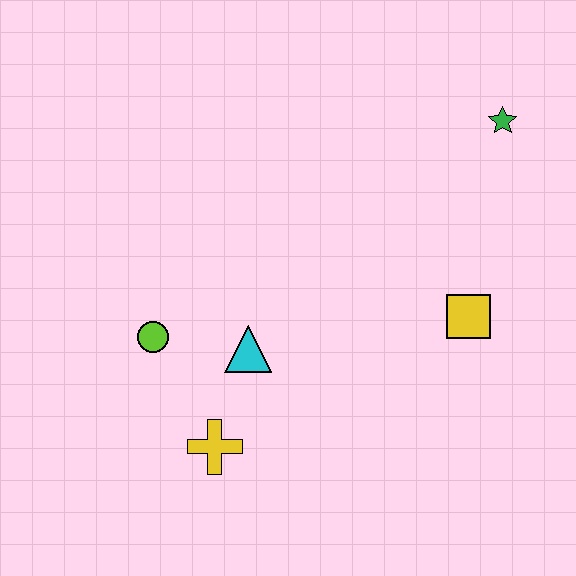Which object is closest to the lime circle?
The cyan triangle is closest to the lime circle.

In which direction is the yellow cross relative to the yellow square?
The yellow cross is to the left of the yellow square.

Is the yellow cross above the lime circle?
No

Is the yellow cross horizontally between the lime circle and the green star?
Yes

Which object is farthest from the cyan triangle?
The green star is farthest from the cyan triangle.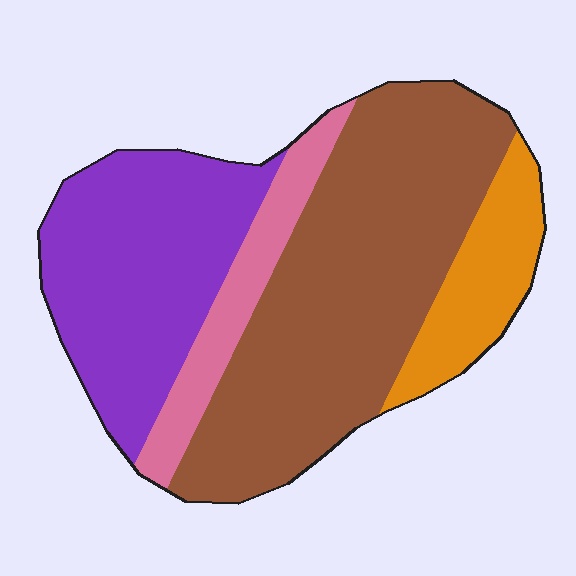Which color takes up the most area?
Brown, at roughly 45%.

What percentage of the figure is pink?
Pink takes up less than a sixth of the figure.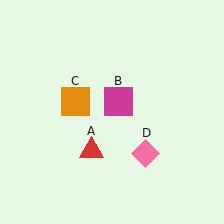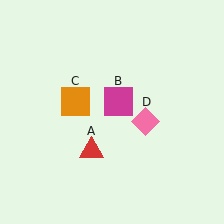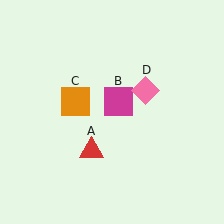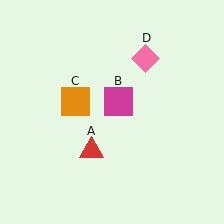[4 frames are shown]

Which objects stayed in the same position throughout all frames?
Red triangle (object A) and magenta square (object B) and orange square (object C) remained stationary.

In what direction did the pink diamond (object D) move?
The pink diamond (object D) moved up.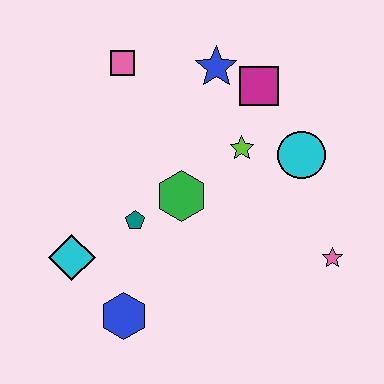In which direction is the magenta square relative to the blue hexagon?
The magenta square is above the blue hexagon.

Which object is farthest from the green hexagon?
The pink star is farthest from the green hexagon.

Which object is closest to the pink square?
The blue star is closest to the pink square.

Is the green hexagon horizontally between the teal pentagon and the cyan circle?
Yes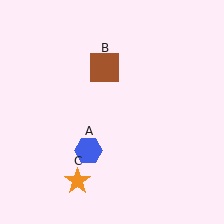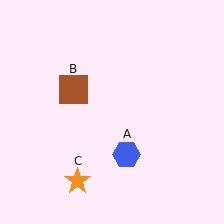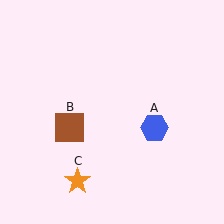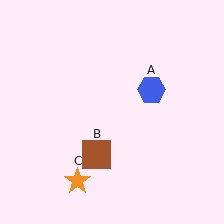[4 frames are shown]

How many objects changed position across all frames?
2 objects changed position: blue hexagon (object A), brown square (object B).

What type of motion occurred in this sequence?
The blue hexagon (object A), brown square (object B) rotated counterclockwise around the center of the scene.